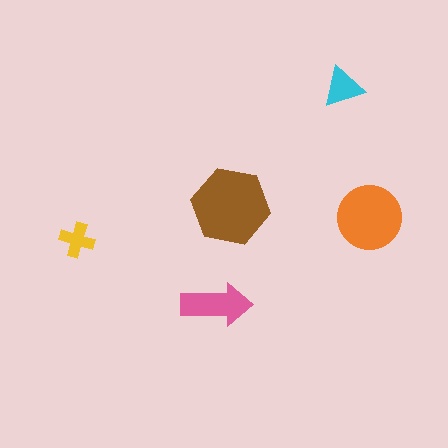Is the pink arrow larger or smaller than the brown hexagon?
Smaller.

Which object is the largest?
The brown hexagon.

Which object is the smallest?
The yellow cross.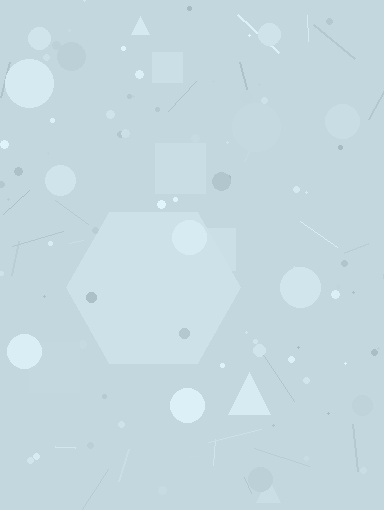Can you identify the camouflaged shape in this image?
The camouflaged shape is a hexagon.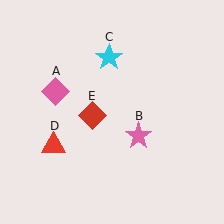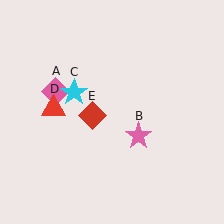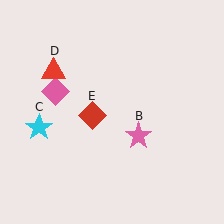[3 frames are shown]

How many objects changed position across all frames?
2 objects changed position: cyan star (object C), red triangle (object D).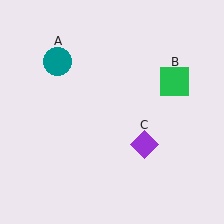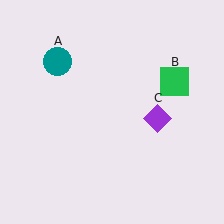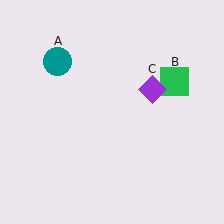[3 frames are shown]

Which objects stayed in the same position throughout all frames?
Teal circle (object A) and green square (object B) remained stationary.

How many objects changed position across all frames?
1 object changed position: purple diamond (object C).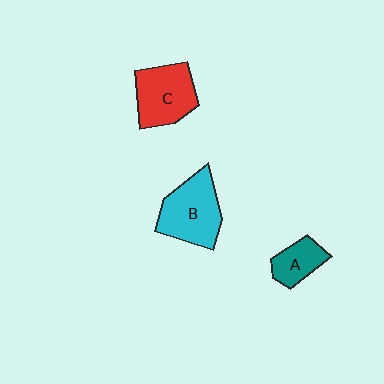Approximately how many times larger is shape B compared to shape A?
Approximately 1.9 times.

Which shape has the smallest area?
Shape A (teal).